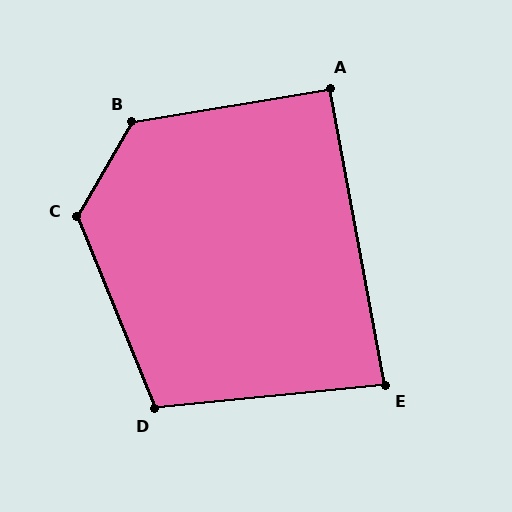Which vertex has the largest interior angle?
B, at approximately 129 degrees.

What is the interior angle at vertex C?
Approximately 128 degrees (obtuse).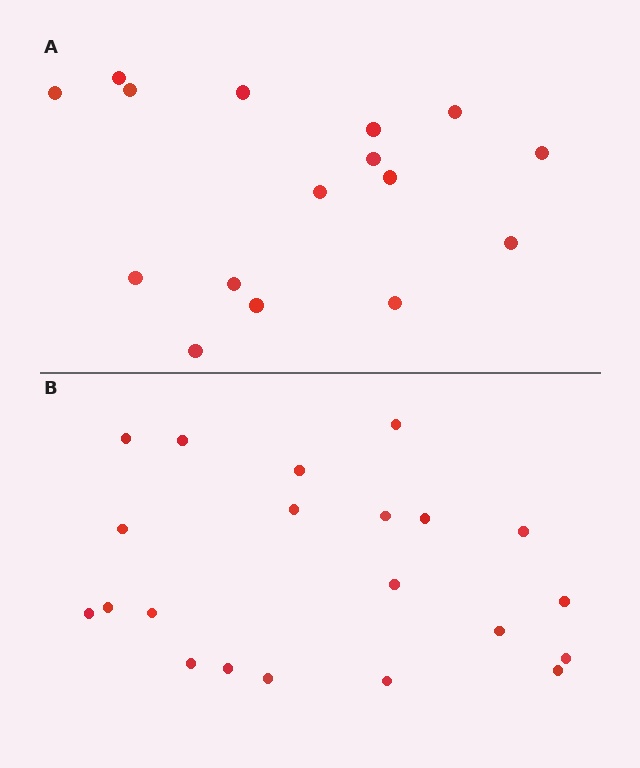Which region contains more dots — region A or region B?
Region B (the bottom region) has more dots.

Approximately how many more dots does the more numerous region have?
Region B has about 5 more dots than region A.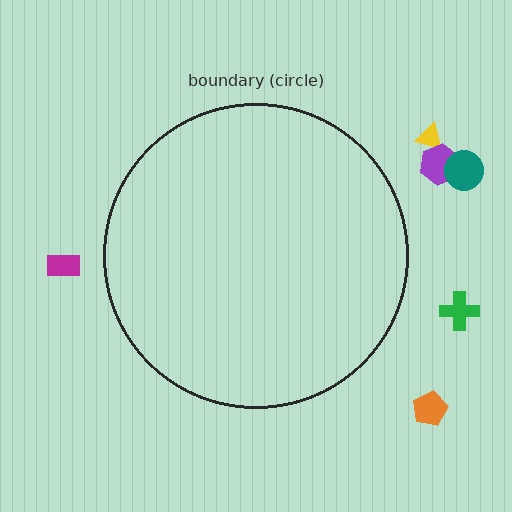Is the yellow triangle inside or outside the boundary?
Outside.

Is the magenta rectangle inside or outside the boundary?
Outside.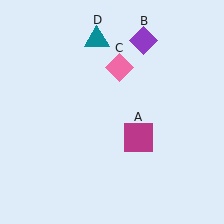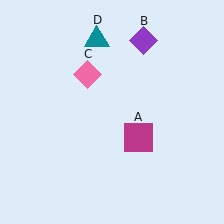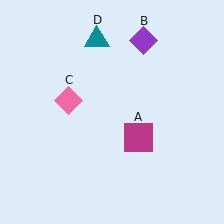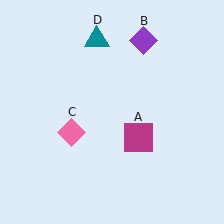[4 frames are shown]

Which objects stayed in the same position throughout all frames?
Magenta square (object A) and purple diamond (object B) and teal triangle (object D) remained stationary.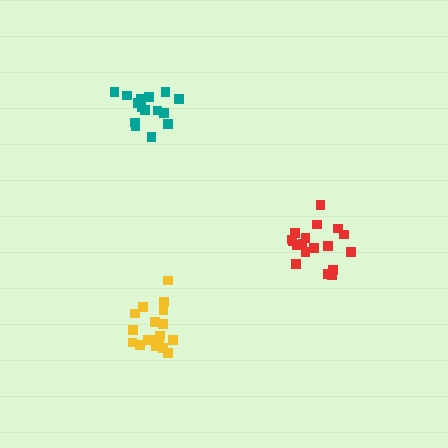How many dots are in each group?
Group 1: 20 dots, Group 2: 18 dots, Group 3: 15 dots (53 total).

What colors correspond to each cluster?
The clusters are colored: yellow, red, teal.